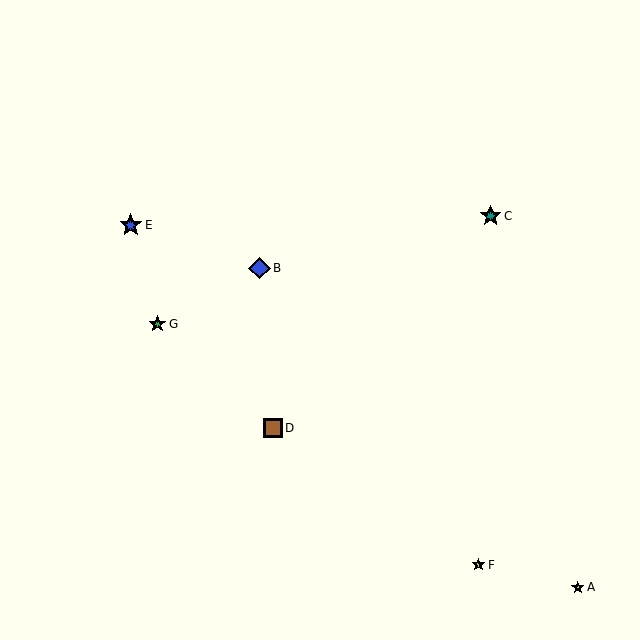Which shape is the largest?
The blue star (labeled E) is the largest.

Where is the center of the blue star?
The center of the blue star is at (131, 225).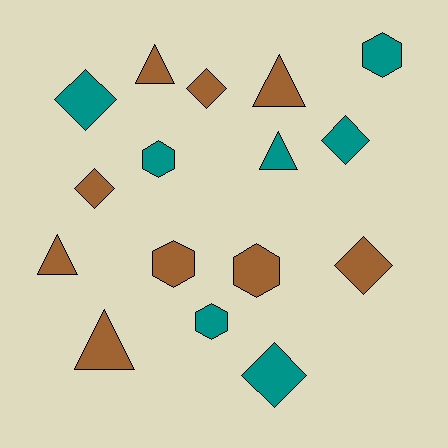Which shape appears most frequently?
Diamond, with 6 objects.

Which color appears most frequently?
Brown, with 9 objects.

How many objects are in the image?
There are 16 objects.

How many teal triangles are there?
There is 1 teal triangle.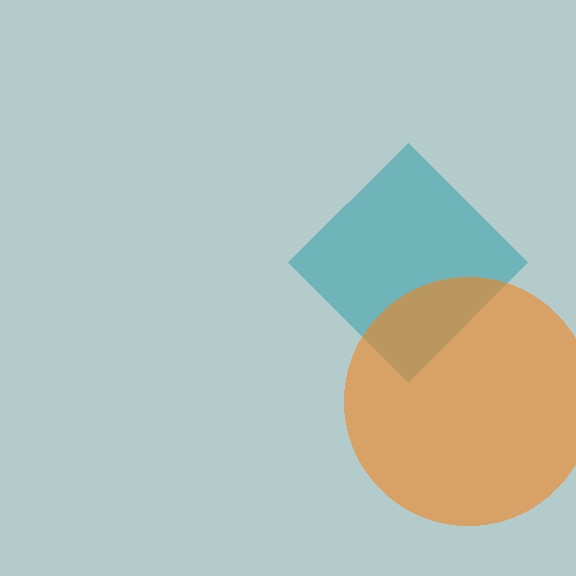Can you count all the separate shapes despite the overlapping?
Yes, there are 2 separate shapes.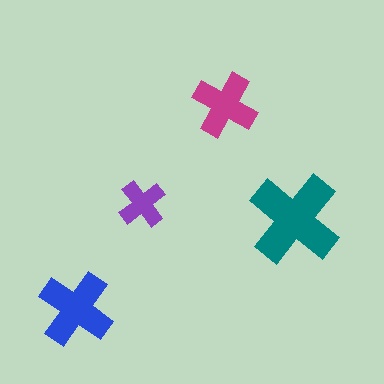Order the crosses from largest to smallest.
the teal one, the blue one, the magenta one, the purple one.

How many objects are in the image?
There are 4 objects in the image.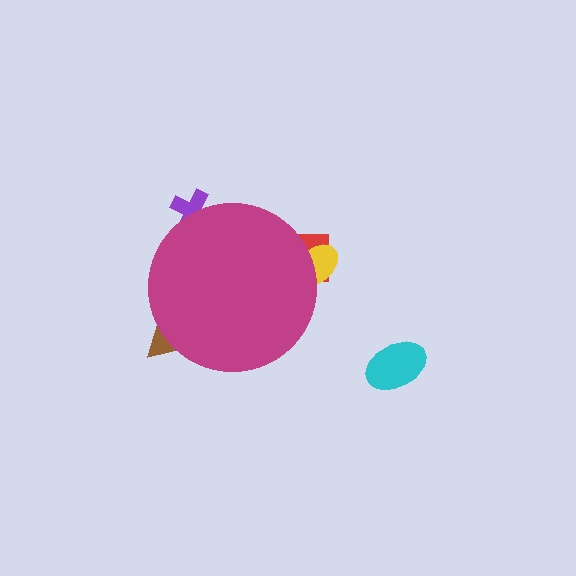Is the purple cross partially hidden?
Yes, the purple cross is partially hidden behind the magenta circle.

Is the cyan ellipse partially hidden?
No, the cyan ellipse is fully visible.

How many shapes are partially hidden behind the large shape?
4 shapes are partially hidden.